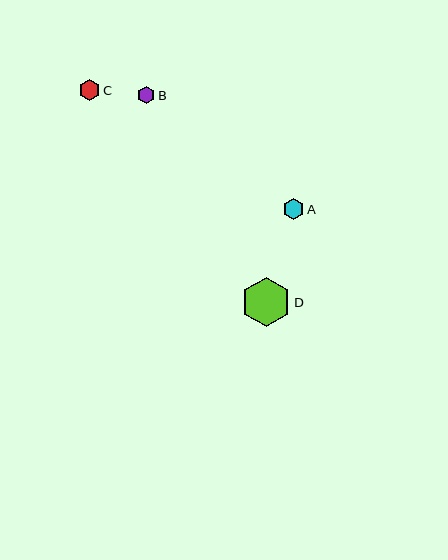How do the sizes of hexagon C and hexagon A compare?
Hexagon C and hexagon A are approximately the same size.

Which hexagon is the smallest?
Hexagon B is the smallest with a size of approximately 17 pixels.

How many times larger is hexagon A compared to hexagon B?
Hexagon A is approximately 1.2 times the size of hexagon B.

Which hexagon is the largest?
Hexagon D is the largest with a size of approximately 50 pixels.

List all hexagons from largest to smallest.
From largest to smallest: D, C, A, B.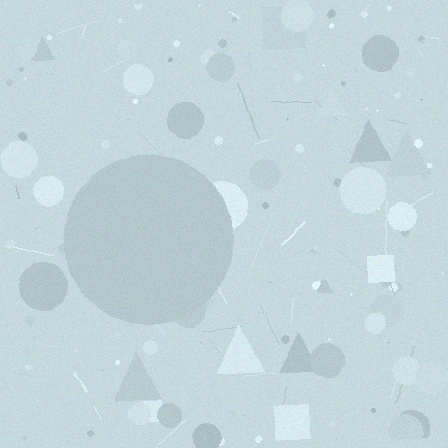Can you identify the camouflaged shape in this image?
The camouflaged shape is a circle.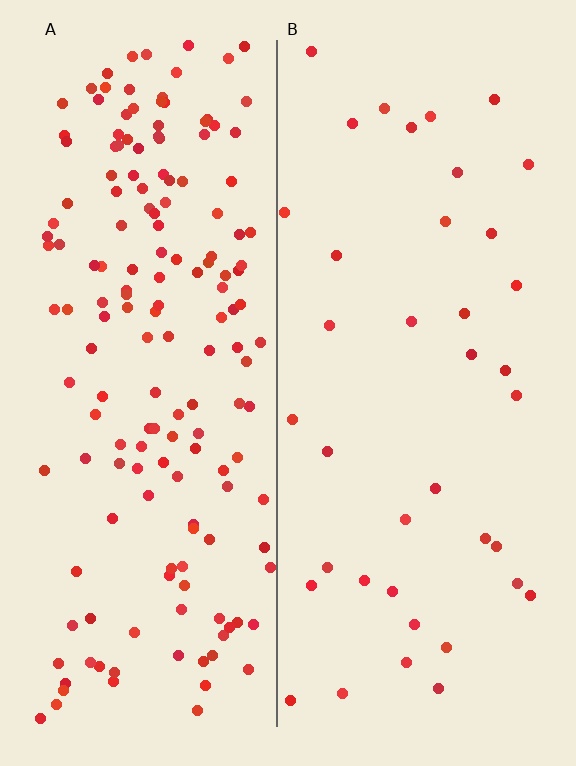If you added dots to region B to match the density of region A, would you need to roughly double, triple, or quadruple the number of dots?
Approximately quadruple.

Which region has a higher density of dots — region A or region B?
A (the left).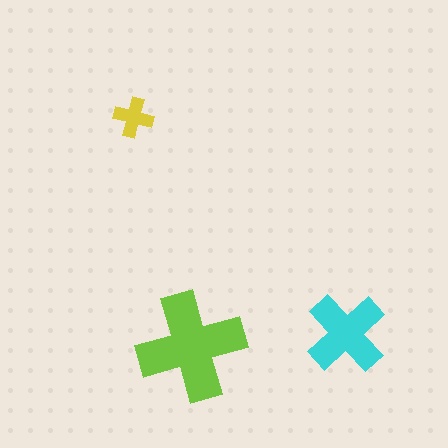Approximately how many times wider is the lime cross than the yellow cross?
About 2.5 times wider.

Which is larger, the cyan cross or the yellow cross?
The cyan one.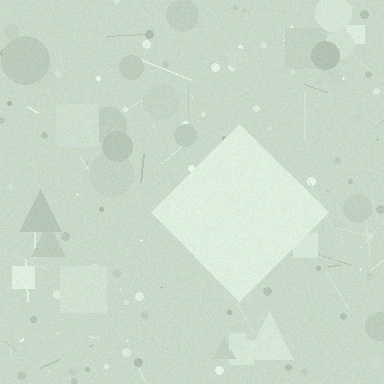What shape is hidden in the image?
A diamond is hidden in the image.